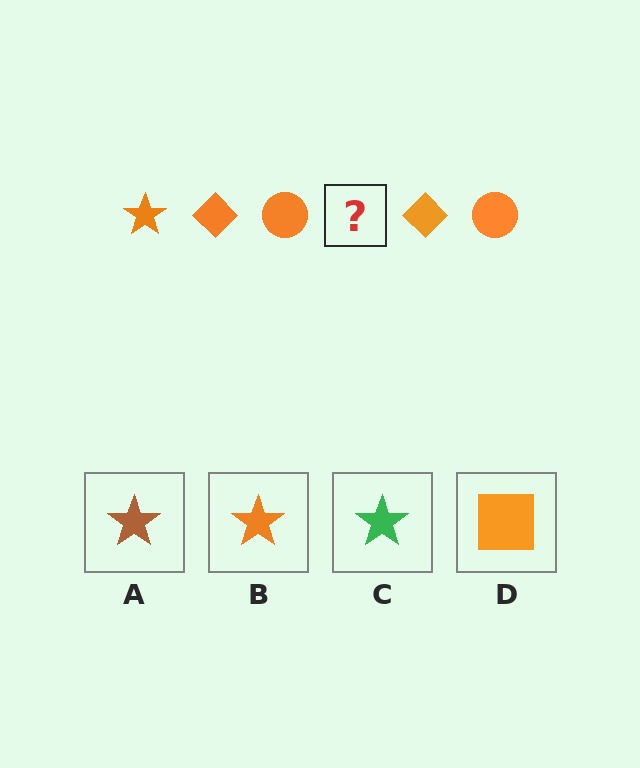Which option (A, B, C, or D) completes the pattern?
B.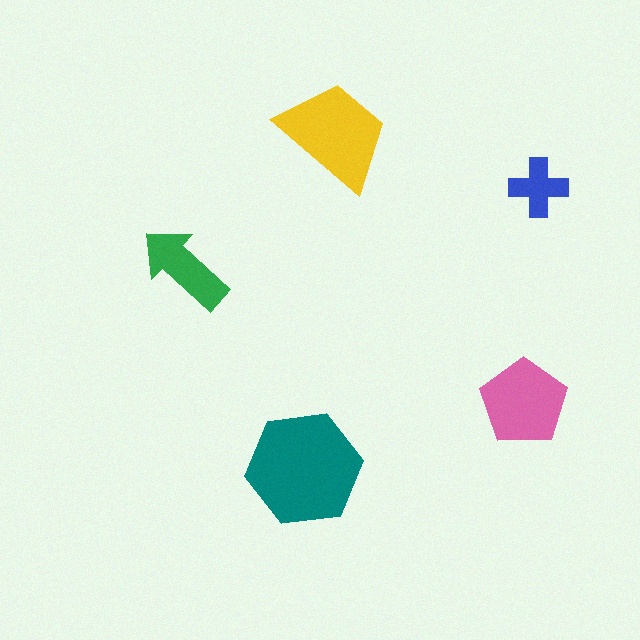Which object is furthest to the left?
The green arrow is leftmost.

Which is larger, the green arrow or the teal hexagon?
The teal hexagon.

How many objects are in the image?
There are 5 objects in the image.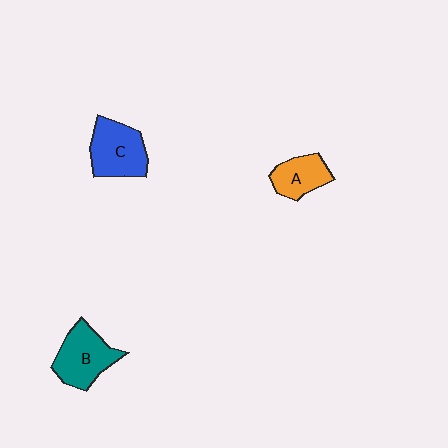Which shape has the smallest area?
Shape A (orange).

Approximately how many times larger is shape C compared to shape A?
Approximately 1.4 times.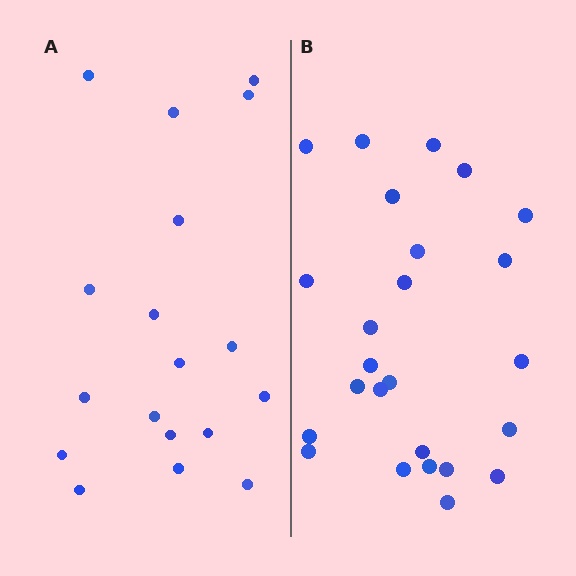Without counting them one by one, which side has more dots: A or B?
Region B (the right region) has more dots.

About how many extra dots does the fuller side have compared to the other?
Region B has roughly 8 or so more dots than region A.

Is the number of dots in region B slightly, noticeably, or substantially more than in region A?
Region B has noticeably more, but not dramatically so. The ratio is roughly 1.4 to 1.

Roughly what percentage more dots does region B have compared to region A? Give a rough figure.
About 40% more.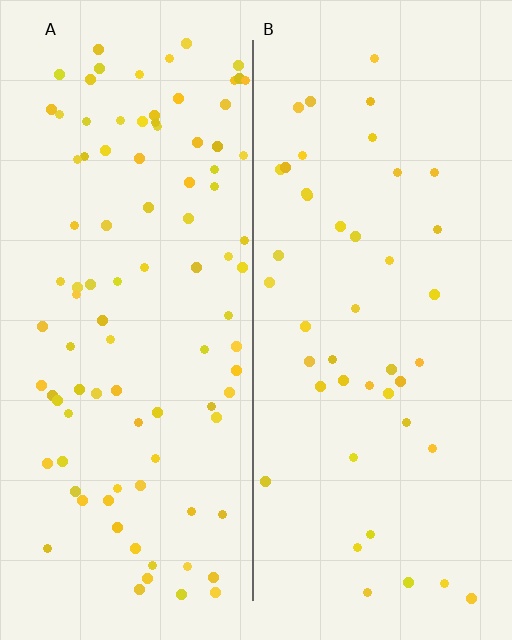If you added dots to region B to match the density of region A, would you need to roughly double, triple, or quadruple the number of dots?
Approximately double.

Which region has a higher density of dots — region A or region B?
A (the left).